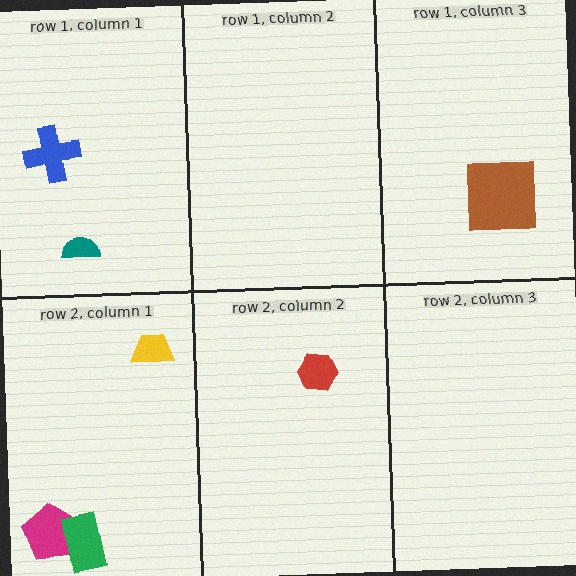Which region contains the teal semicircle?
The row 1, column 1 region.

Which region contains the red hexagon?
The row 2, column 2 region.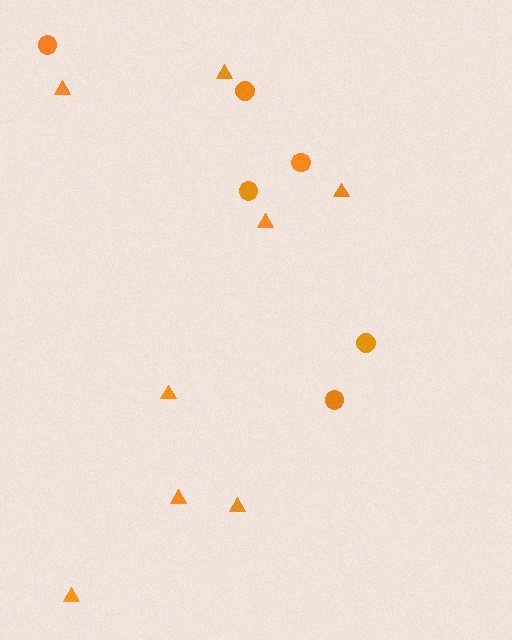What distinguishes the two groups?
There are 2 groups: one group of triangles (8) and one group of circles (6).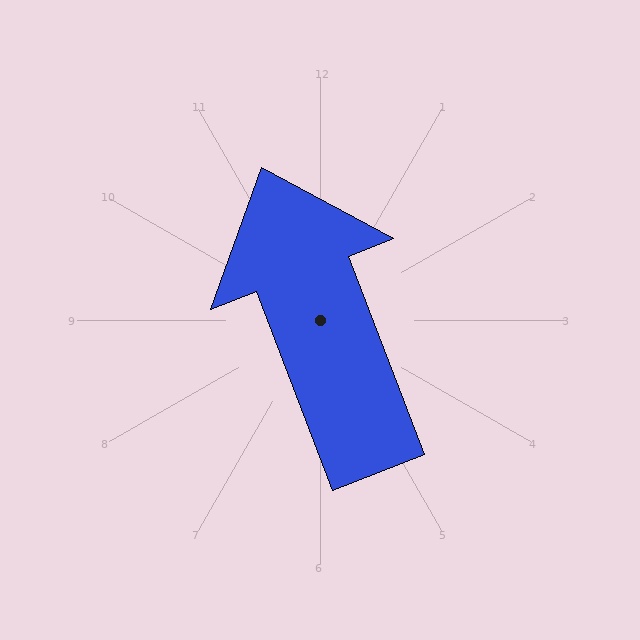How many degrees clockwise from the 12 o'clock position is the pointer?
Approximately 339 degrees.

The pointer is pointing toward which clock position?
Roughly 11 o'clock.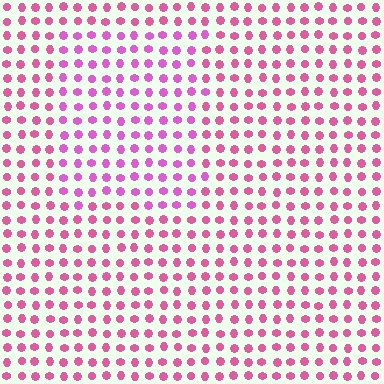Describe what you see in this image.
The image is filled with small pink elements in a uniform arrangement. A rectangle-shaped region is visible where the elements are tinted to a slightly different hue, forming a subtle color boundary.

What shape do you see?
I see a rectangle.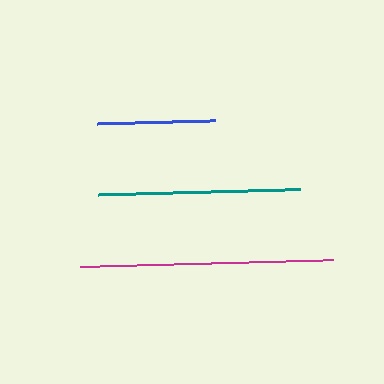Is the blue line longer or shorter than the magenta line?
The magenta line is longer than the blue line.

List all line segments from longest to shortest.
From longest to shortest: magenta, teal, blue.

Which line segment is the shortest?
The blue line is the shortest at approximately 118 pixels.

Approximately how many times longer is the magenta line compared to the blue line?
The magenta line is approximately 2.1 times the length of the blue line.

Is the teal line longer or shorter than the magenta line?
The magenta line is longer than the teal line.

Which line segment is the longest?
The magenta line is the longest at approximately 252 pixels.